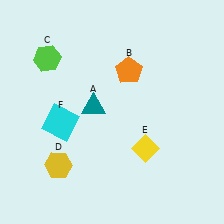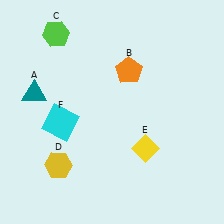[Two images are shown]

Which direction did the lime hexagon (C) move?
The lime hexagon (C) moved up.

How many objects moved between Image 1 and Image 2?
2 objects moved between the two images.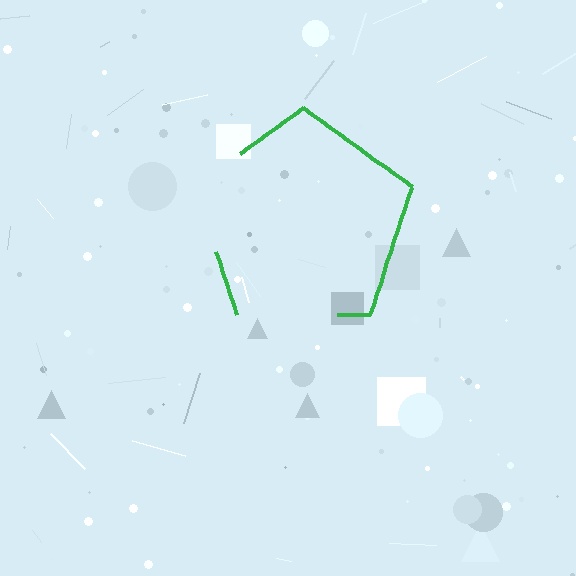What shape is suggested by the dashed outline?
The dashed outline suggests a pentagon.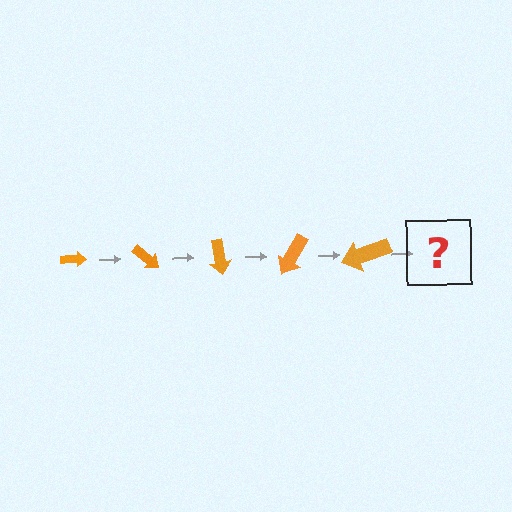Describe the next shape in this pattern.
It should be an arrow, larger than the previous one and rotated 200 degrees from the start.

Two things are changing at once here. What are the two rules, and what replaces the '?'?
The two rules are that the arrow grows larger each step and it rotates 40 degrees each step. The '?' should be an arrow, larger than the previous one and rotated 200 degrees from the start.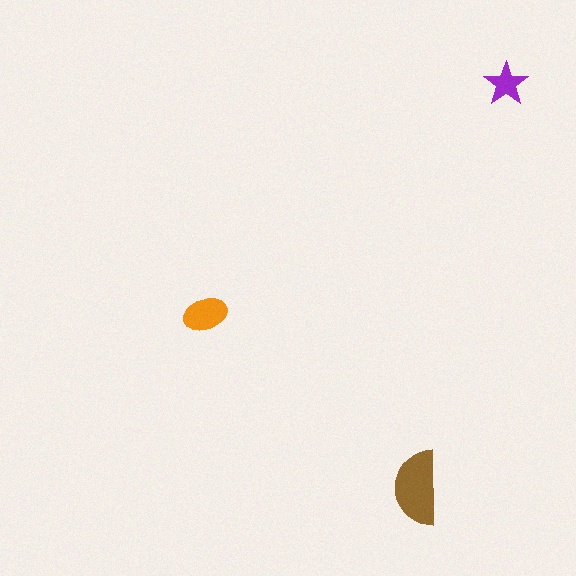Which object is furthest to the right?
The purple star is rightmost.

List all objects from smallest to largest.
The purple star, the orange ellipse, the brown semicircle.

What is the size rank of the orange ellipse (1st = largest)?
2nd.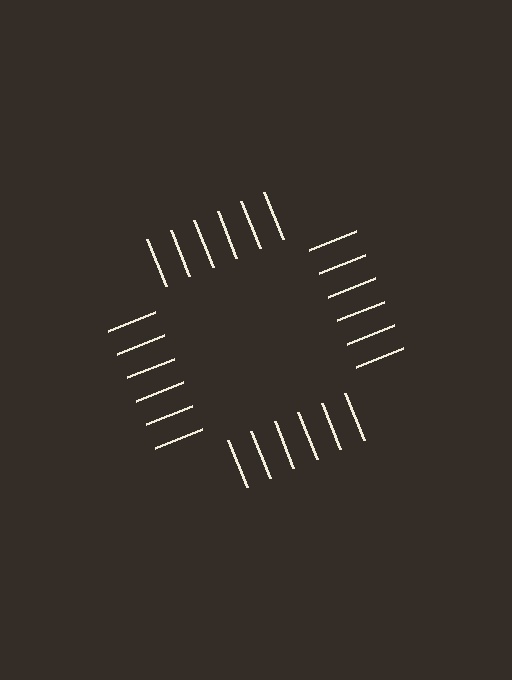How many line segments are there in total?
24 — 6 along each of the 4 edges.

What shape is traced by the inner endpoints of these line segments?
An illusory square — the line segments terminate on its edges but no continuous stroke is drawn.